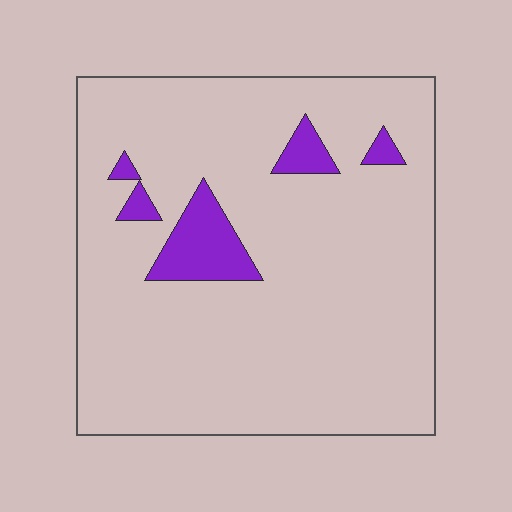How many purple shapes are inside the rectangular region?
5.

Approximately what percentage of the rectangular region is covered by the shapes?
Approximately 10%.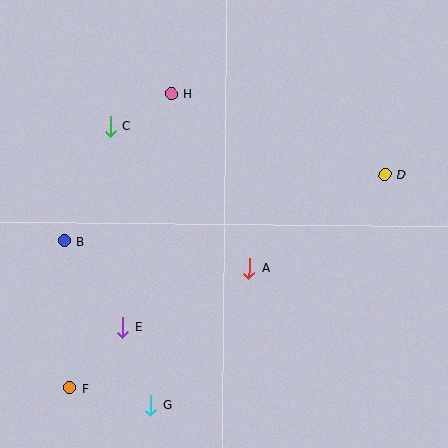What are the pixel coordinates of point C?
Point C is at (110, 126).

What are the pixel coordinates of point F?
Point F is at (70, 388).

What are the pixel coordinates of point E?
Point E is at (123, 327).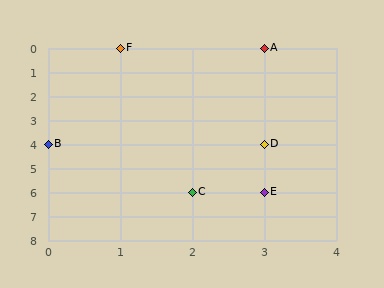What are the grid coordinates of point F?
Point F is at grid coordinates (1, 0).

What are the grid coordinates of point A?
Point A is at grid coordinates (3, 0).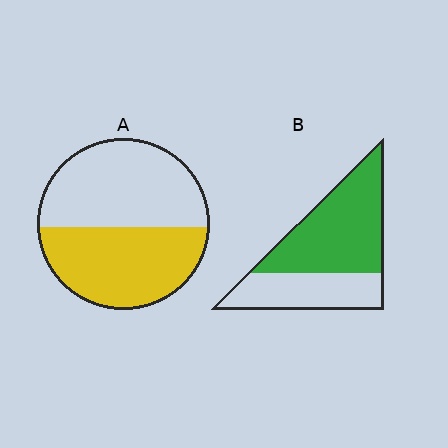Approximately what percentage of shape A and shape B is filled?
A is approximately 50% and B is approximately 60%.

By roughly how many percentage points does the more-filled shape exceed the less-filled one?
By roughly 15 percentage points (B over A).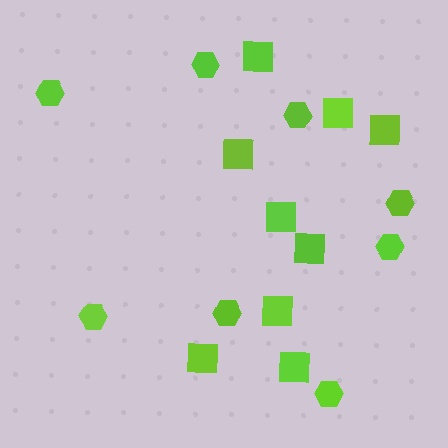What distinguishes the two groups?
There are 2 groups: one group of squares (9) and one group of hexagons (8).